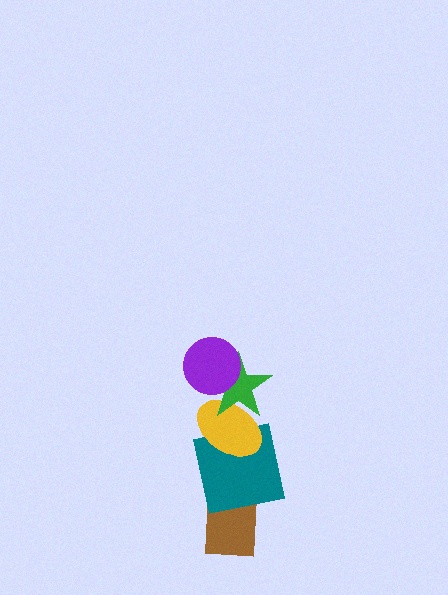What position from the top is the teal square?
The teal square is 4th from the top.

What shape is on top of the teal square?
The yellow ellipse is on top of the teal square.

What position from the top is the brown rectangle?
The brown rectangle is 5th from the top.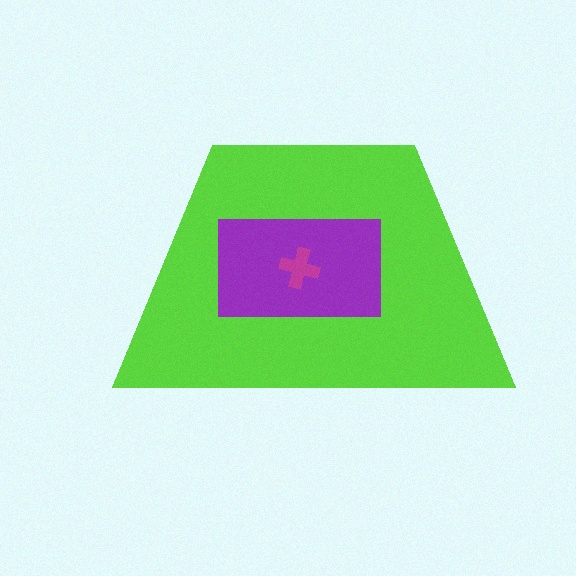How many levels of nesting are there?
3.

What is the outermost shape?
The lime trapezoid.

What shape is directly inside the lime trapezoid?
The purple rectangle.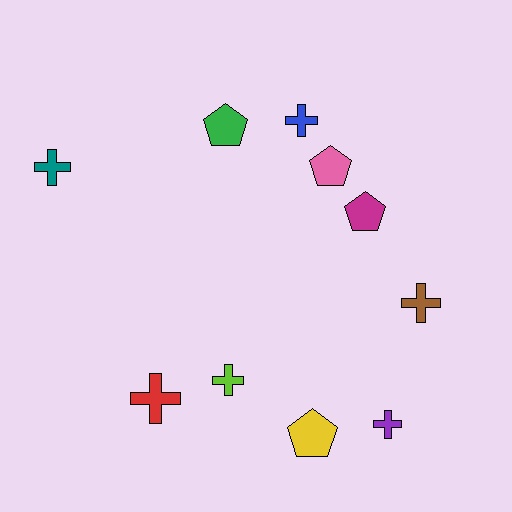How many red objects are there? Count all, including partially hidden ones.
There is 1 red object.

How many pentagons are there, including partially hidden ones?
There are 4 pentagons.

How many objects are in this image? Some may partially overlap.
There are 10 objects.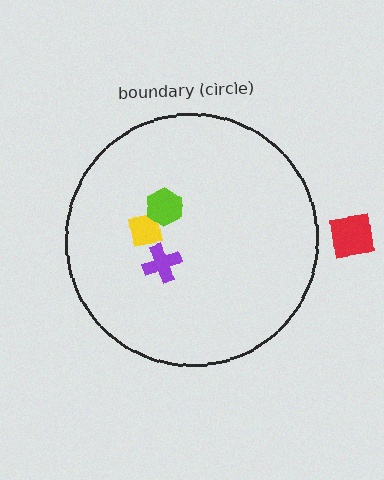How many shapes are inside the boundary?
3 inside, 1 outside.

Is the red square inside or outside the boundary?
Outside.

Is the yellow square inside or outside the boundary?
Inside.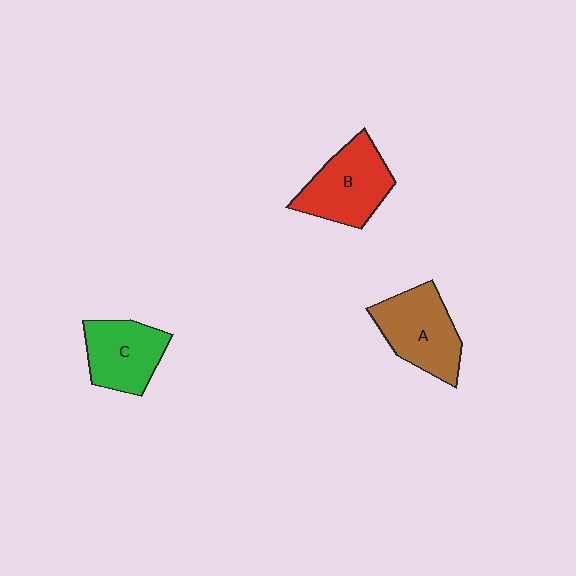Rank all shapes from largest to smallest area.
From largest to smallest: B (red), A (brown), C (green).